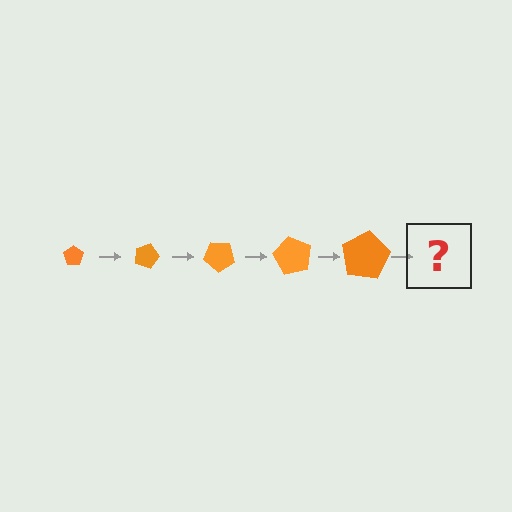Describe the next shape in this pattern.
It should be a pentagon, larger than the previous one and rotated 100 degrees from the start.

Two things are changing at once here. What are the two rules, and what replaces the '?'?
The two rules are that the pentagon grows larger each step and it rotates 20 degrees each step. The '?' should be a pentagon, larger than the previous one and rotated 100 degrees from the start.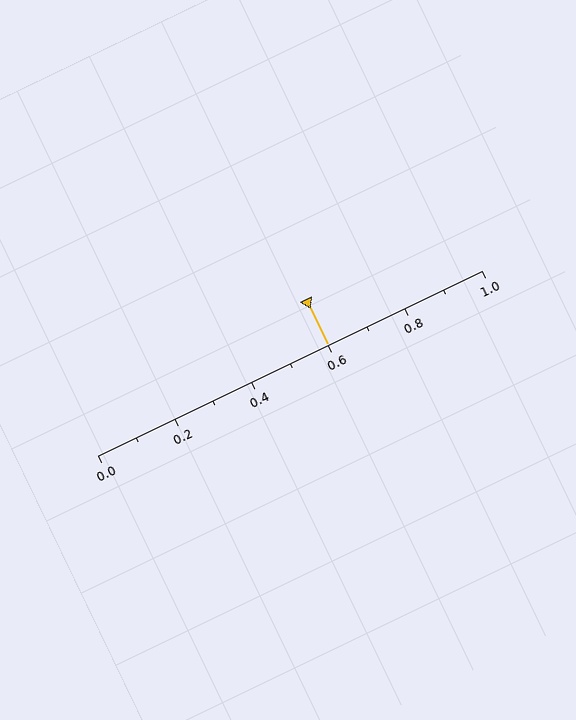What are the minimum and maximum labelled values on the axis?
The axis runs from 0.0 to 1.0.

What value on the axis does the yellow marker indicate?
The marker indicates approximately 0.6.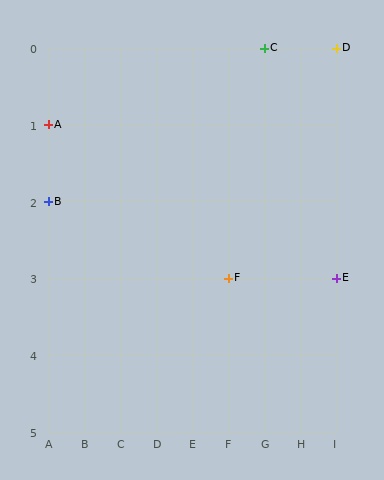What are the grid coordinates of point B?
Point B is at grid coordinates (A, 2).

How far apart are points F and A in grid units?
Points F and A are 5 columns and 2 rows apart (about 5.4 grid units diagonally).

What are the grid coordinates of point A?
Point A is at grid coordinates (A, 1).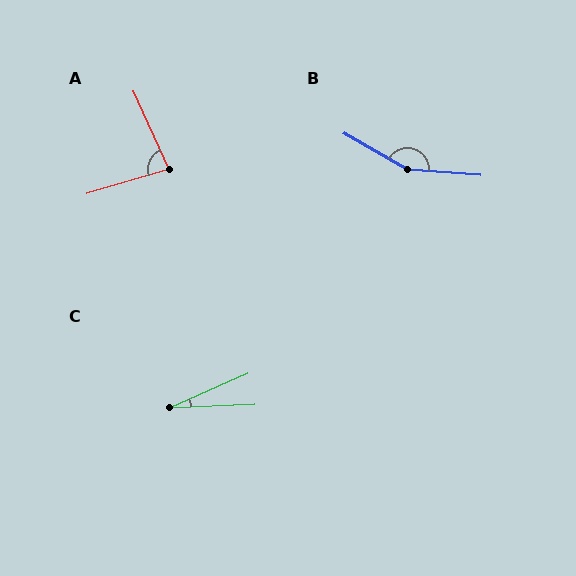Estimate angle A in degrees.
Approximately 82 degrees.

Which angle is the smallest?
C, at approximately 21 degrees.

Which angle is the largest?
B, at approximately 154 degrees.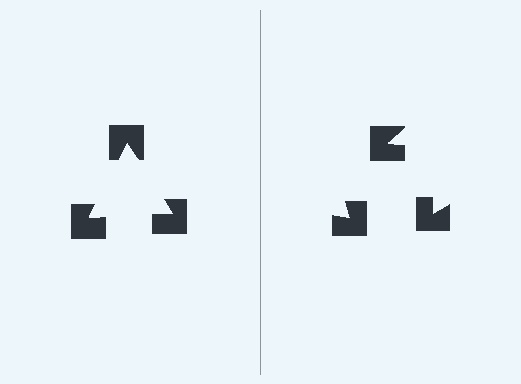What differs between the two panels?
The notched squares are positioned identically on both sides; only the wedge orientations differ. On the left they align to a triangle; on the right they are misaligned.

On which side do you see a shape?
An illusory triangle appears on the left side. On the right side the wedge cuts are rotated, so no coherent shape forms.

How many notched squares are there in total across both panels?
6 — 3 on each side.